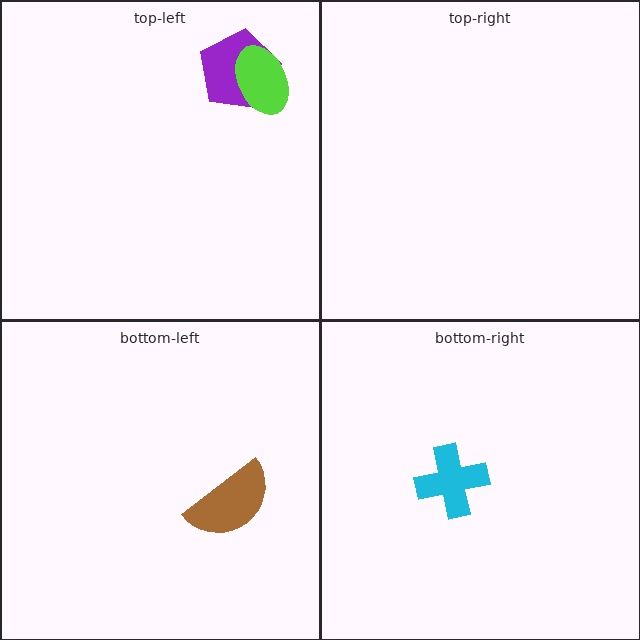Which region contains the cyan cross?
The bottom-right region.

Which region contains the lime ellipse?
The top-left region.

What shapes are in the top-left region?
The purple pentagon, the lime ellipse.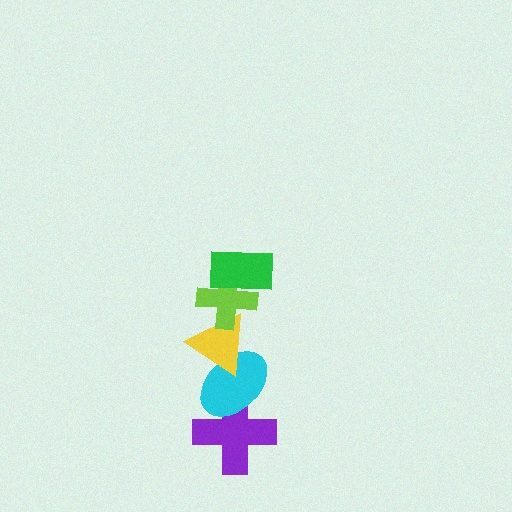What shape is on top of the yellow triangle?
The lime cross is on top of the yellow triangle.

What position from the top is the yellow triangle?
The yellow triangle is 3rd from the top.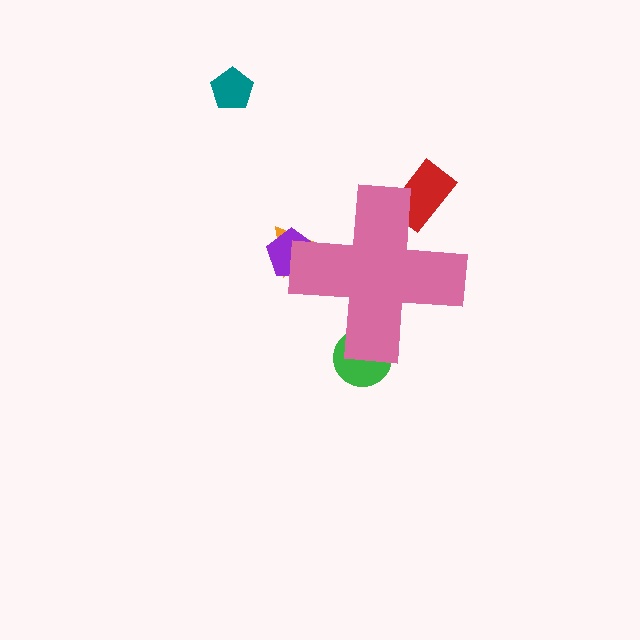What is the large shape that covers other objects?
A pink cross.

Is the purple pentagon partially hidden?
Yes, the purple pentagon is partially hidden behind the pink cross.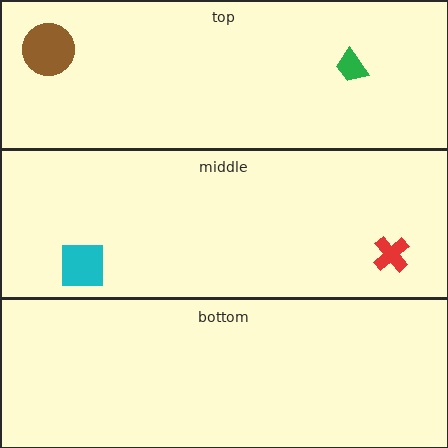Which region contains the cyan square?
The middle region.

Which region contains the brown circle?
The top region.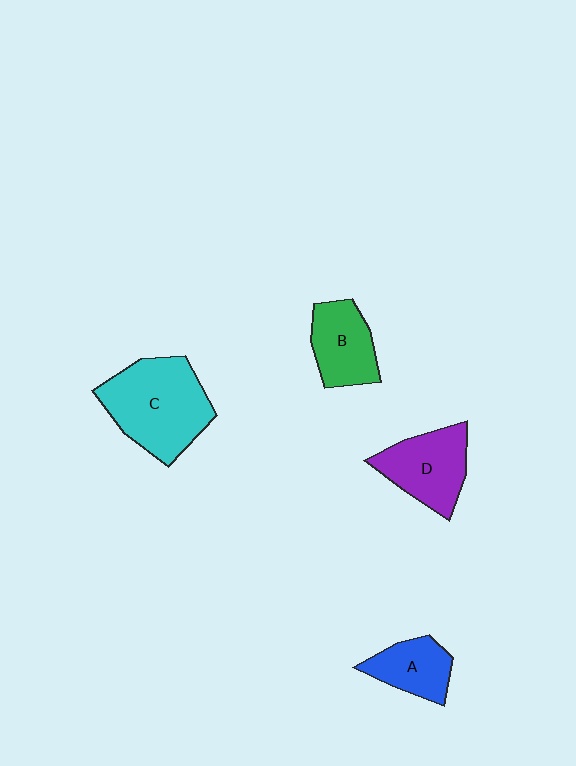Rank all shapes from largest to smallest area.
From largest to smallest: C (cyan), D (purple), B (green), A (blue).